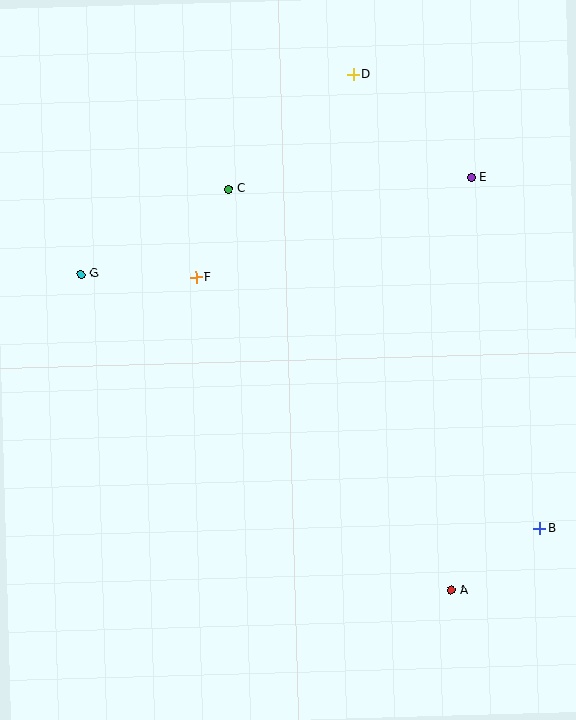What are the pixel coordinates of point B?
Point B is at (539, 528).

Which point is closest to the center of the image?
Point F at (196, 277) is closest to the center.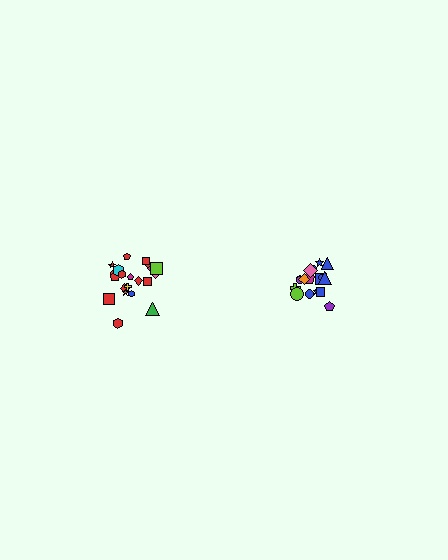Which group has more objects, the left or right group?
The left group.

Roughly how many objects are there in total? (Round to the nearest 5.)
Roughly 40 objects in total.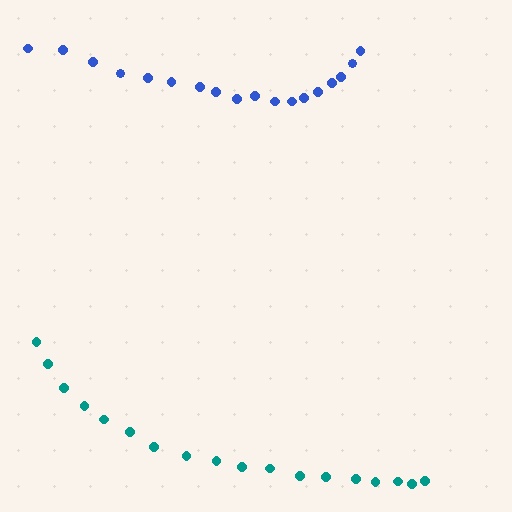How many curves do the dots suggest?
There are 2 distinct paths.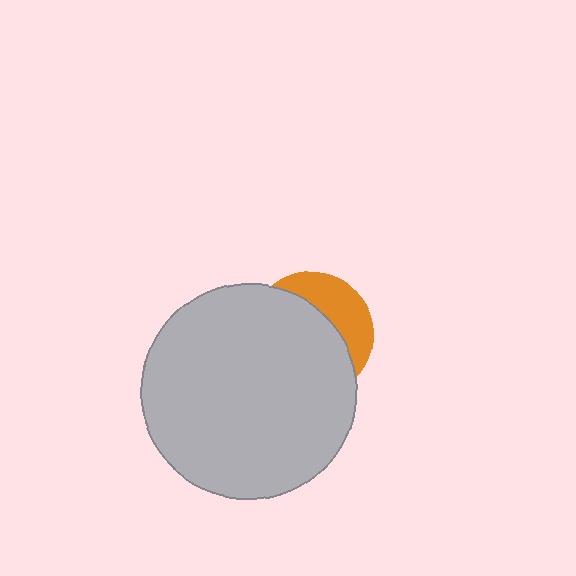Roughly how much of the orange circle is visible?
A small part of it is visible (roughly 32%).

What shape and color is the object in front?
The object in front is a light gray circle.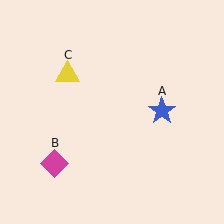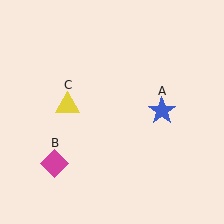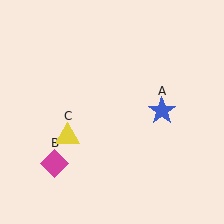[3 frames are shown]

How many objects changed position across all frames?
1 object changed position: yellow triangle (object C).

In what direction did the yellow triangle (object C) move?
The yellow triangle (object C) moved down.